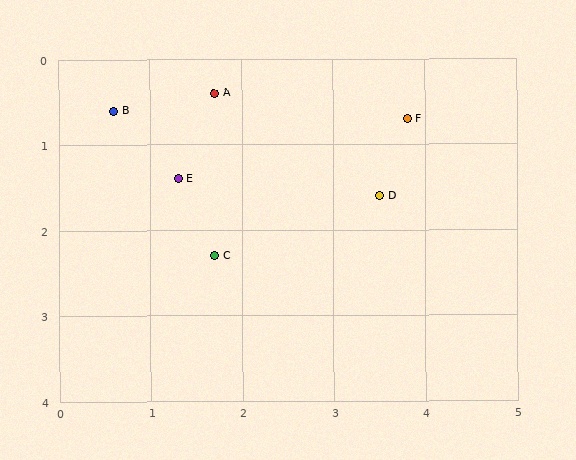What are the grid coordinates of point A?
Point A is at approximately (1.7, 0.4).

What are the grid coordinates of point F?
Point F is at approximately (3.8, 0.7).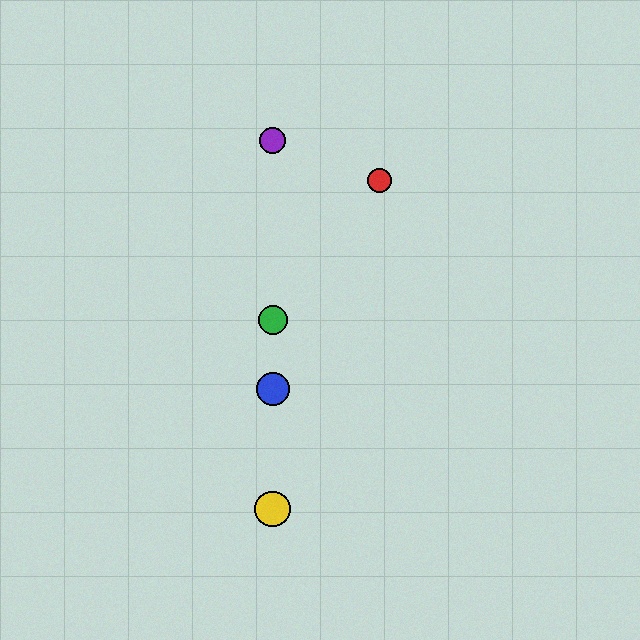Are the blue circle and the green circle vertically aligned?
Yes, both are at x≈273.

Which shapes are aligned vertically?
The blue circle, the green circle, the yellow circle, the purple circle are aligned vertically.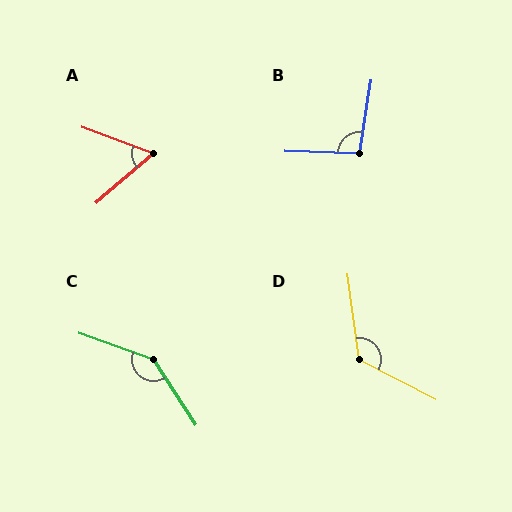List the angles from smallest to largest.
A (61°), B (97°), D (125°), C (142°).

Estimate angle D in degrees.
Approximately 125 degrees.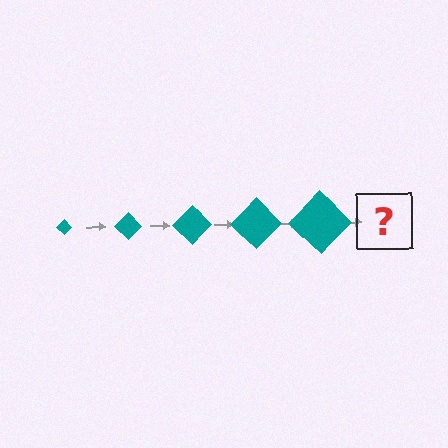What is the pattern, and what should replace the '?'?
The pattern is that the diamond gets progressively larger each step. The '?' should be a teal diamond, larger than the previous one.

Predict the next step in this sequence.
The next step is a teal diamond, larger than the previous one.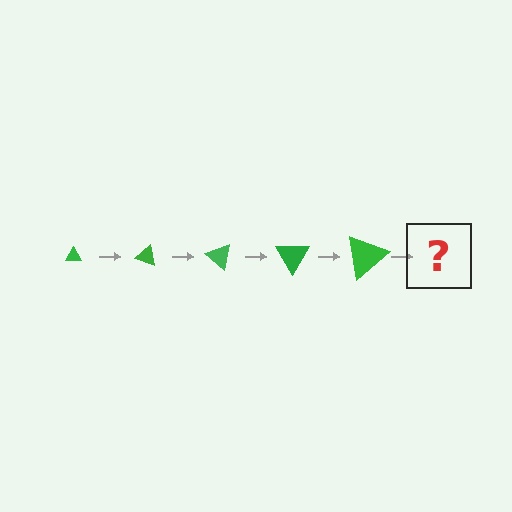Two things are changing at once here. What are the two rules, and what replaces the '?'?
The two rules are that the triangle grows larger each step and it rotates 20 degrees each step. The '?' should be a triangle, larger than the previous one and rotated 100 degrees from the start.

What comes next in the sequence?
The next element should be a triangle, larger than the previous one and rotated 100 degrees from the start.